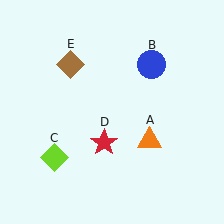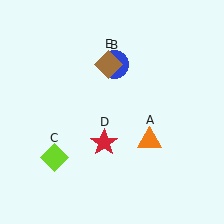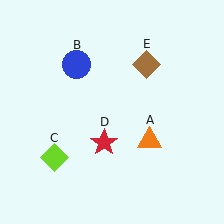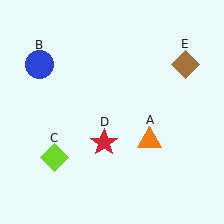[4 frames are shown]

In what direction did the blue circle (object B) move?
The blue circle (object B) moved left.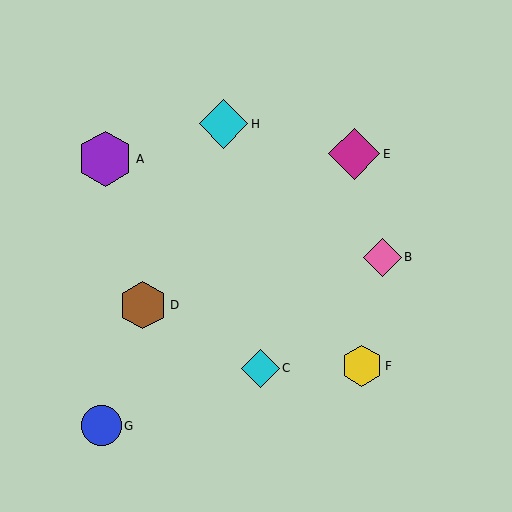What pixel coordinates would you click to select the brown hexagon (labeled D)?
Click at (143, 305) to select the brown hexagon D.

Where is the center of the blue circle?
The center of the blue circle is at (101, 426).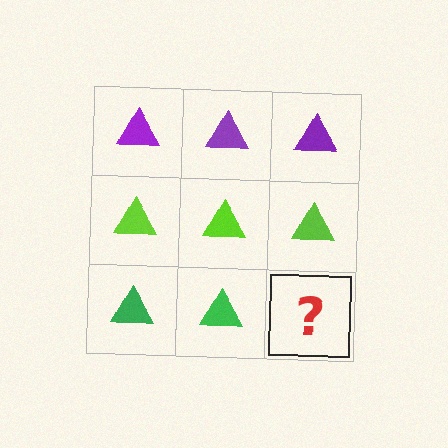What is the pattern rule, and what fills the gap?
The rule is that each row has a consistent color. The gap should be filled with a green triangle.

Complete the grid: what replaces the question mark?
The question mark should be replaced with a green triangle.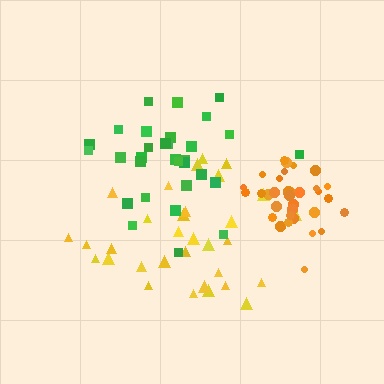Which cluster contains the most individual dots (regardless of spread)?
Orange (34).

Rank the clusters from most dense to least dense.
orange, green, yellow.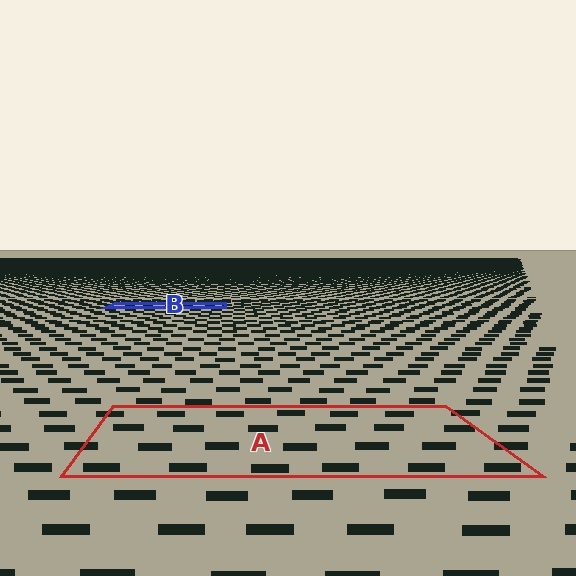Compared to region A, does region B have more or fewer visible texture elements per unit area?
Region B has more texture elements per unit area — they are packed more densely because it is farther away.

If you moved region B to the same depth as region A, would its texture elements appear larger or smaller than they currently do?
They would appear larger. At a closer depth, the same texture elements are projected at a bigger on-screen size.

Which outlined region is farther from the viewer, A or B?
Region B is farther from the viewer — the texture elements inside it appear smaller and more densely packed.